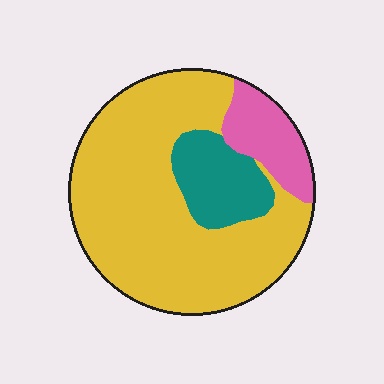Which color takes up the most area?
Yellow, at roughly 70%.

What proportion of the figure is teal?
Teal covers about 15% of the figure.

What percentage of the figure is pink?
Pink takes up about one eighth (1/8) of the figure.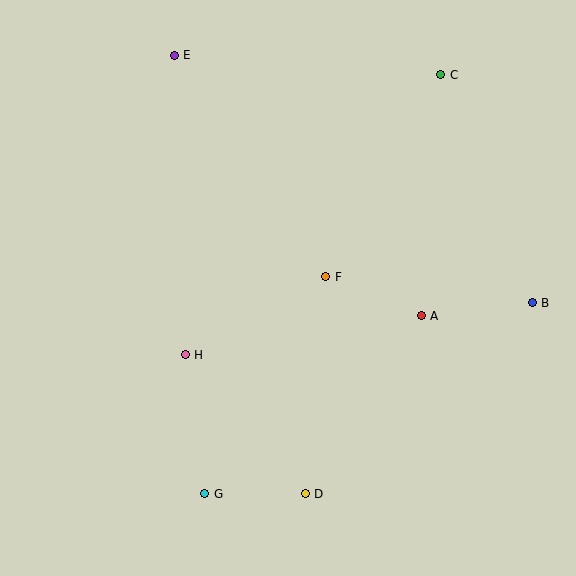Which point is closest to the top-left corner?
Point E is closest to the top-left corner.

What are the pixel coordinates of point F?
Point F is at (326, 277).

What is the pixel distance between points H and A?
The distance between H and A is 239 pixels.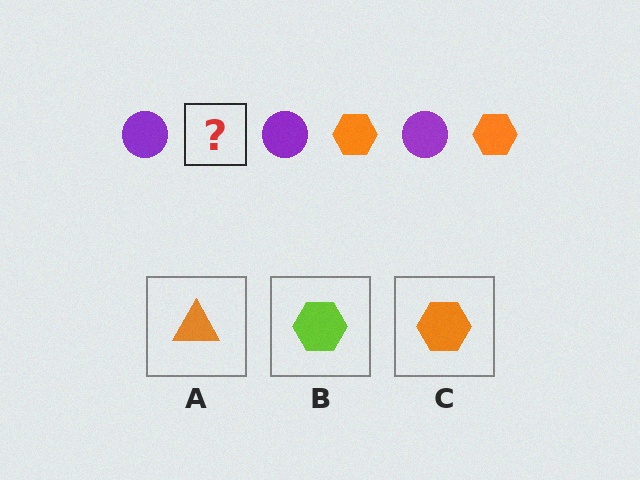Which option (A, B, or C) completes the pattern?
C.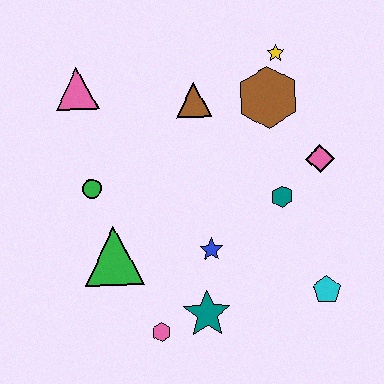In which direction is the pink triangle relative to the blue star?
The pink triangle is above the blue star.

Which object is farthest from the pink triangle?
The cyan pentagon is farthest from the pink triangle.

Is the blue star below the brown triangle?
Yes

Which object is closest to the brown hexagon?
The yellow star is closest to the brown hexagon.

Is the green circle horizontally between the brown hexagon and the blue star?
No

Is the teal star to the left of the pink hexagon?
No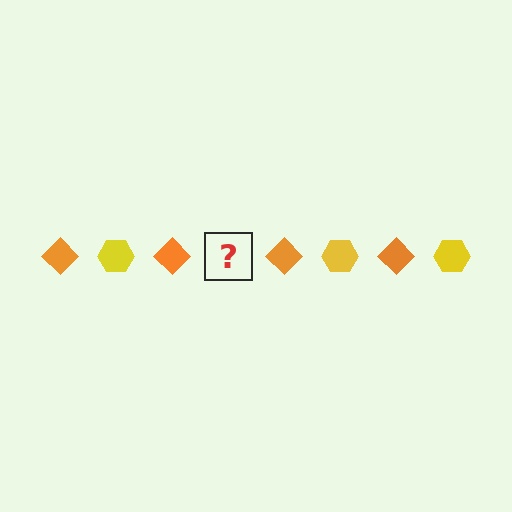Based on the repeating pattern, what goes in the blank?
The blank should be a yellow hexagon.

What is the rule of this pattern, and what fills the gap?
The rule is that the pattern alternates between orange diamond and yellow hexagon. The gap should be filled with a yellow hexagon.